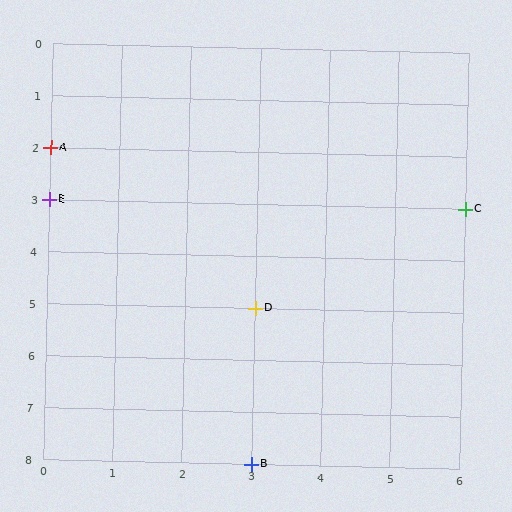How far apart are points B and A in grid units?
Points B and A are 3 columns and 6 rows apart (about 6.7 grid units diagonally).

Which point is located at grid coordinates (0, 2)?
Point A is at (0, 2).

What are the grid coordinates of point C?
Point C is at grid coordinates (6, 3).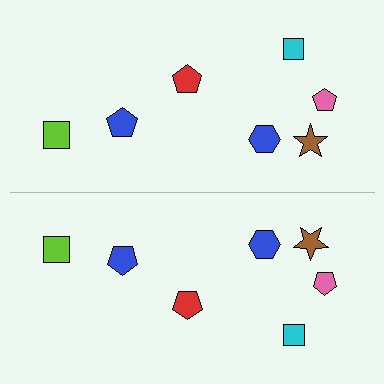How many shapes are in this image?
There are 14 shapes in this image.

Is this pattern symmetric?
Yes, this pattern has bilateral (reflection) symmetry.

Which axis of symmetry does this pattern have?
The pattern has a horizontal axis of symmetry running through the center of the image.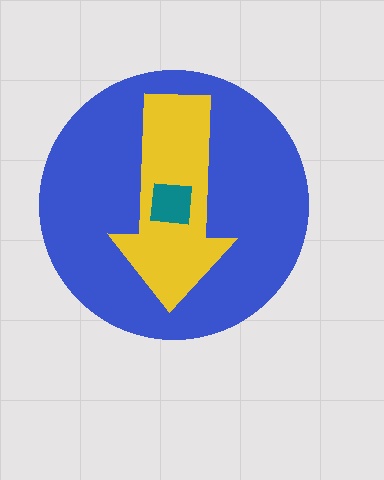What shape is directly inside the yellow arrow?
The teal square.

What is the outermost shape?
The blue circle.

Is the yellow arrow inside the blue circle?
Yes.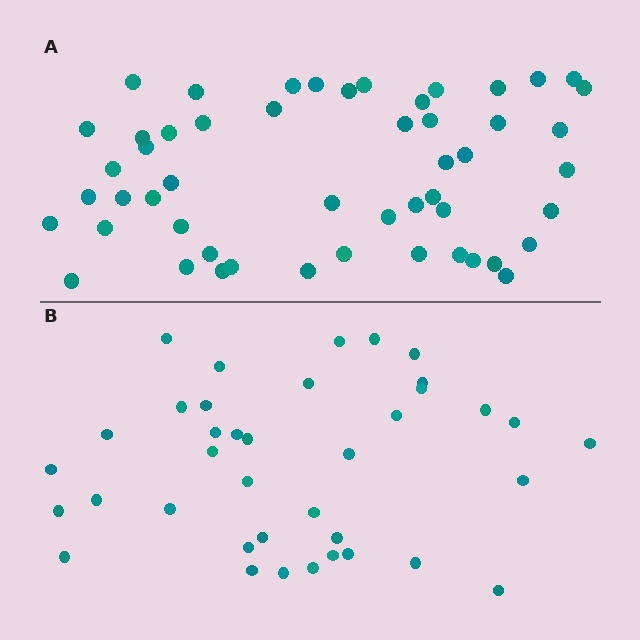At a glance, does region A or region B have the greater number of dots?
Region A (the top region) has more dots.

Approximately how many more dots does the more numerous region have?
Region A has approximately 15 more dots than region B.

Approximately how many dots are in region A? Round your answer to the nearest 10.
About 50 dots. (The exact count is 52, which rounds to 50.)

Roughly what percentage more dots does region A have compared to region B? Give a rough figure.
About 35% more.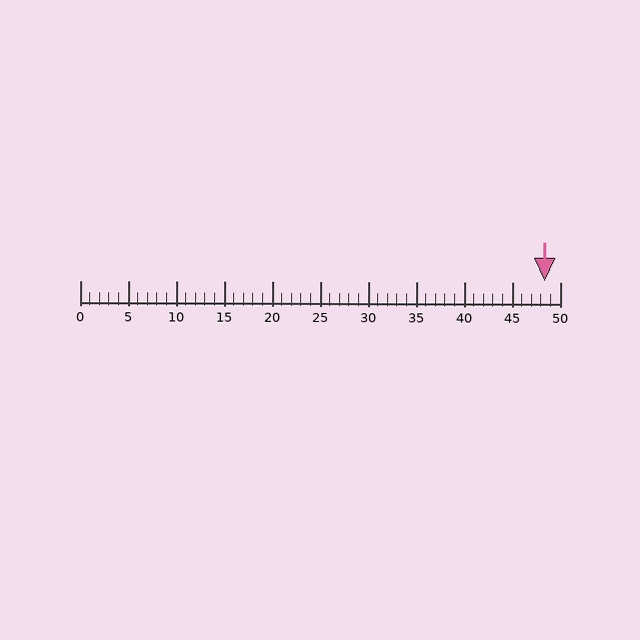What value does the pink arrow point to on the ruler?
The pink arrow points to approximately 48.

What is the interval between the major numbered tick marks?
The major tick marks are spaced 5 units apart.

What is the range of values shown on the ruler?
The ruler shows values from 0 to 50.